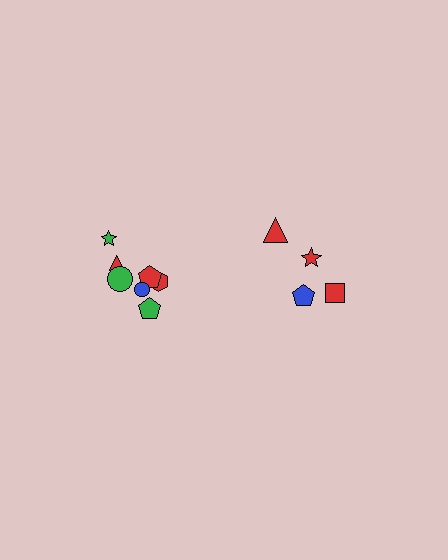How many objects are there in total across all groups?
There are 11 objects.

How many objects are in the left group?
There are 7 objects.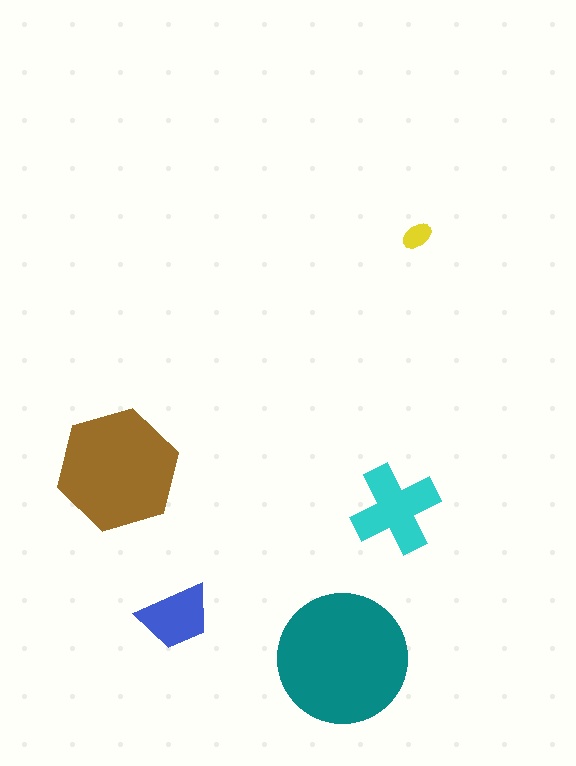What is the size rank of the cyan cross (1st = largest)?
3rd.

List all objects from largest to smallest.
The teal circle, the brown hexagon, the cyan cross, the blue trapezoid, the yellow ellipse.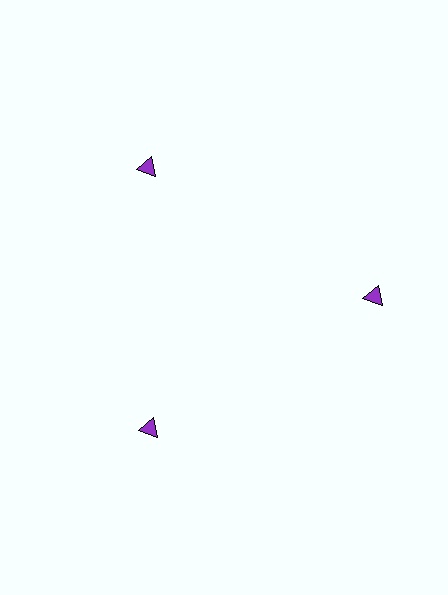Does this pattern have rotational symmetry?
Yes, this pattern has 3-fold rotational symmetry. It looks the same after rotating 120 degrees around the center.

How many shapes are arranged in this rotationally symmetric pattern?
There are 3 shapes, arranged in 3 groups of 1.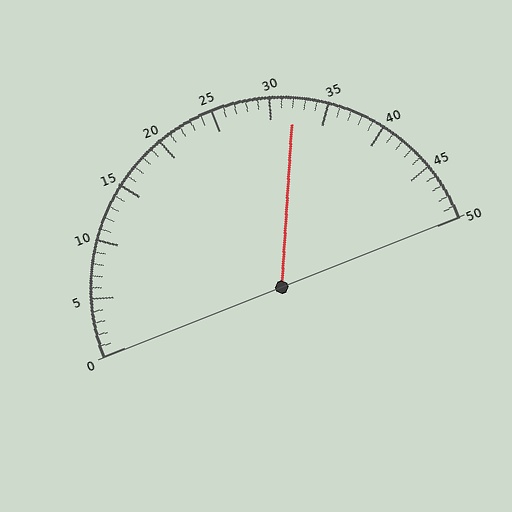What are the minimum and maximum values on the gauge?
The gauge ranges from 0 to 50.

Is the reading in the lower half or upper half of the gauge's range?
The reading is in the upper half of the range (0 to 50).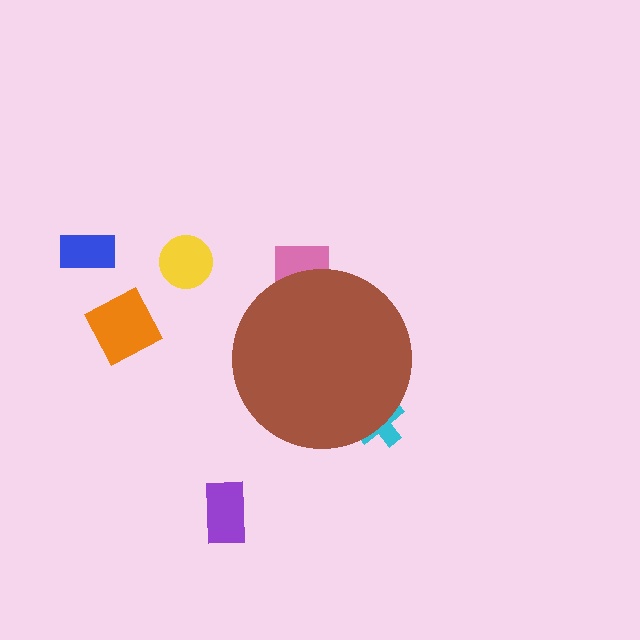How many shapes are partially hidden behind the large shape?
2 shapes are partially hidden.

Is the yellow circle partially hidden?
No, the yellow circle is fully visible.